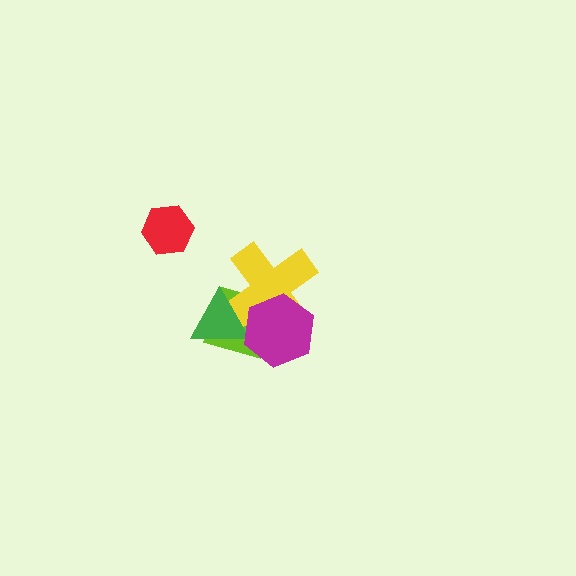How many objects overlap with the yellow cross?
3 objects overlap with the yellow cross.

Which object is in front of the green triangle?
The magenta hexagon is in front of the green triangle.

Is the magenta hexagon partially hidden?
No, no other shape covers it.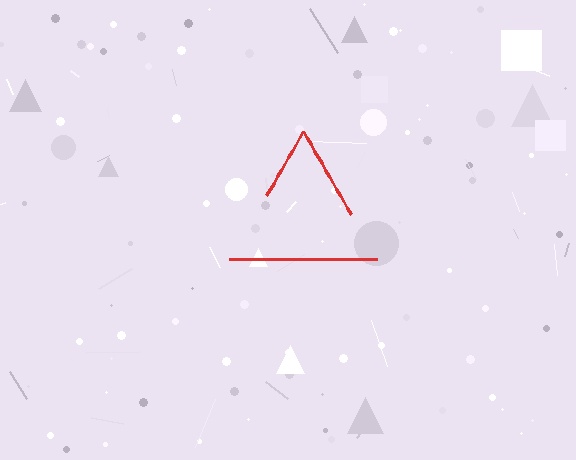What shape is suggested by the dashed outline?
The dashed outline suggests a triangle.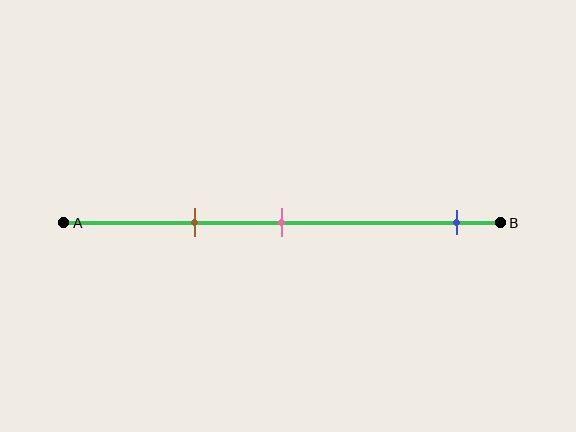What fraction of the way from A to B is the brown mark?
The brown mark is approximately 30% (0.3) of the way from A to B.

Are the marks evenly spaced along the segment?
No, the marks are not evenly spaced.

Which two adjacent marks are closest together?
The brown and pink marks are the closest adjacent pair.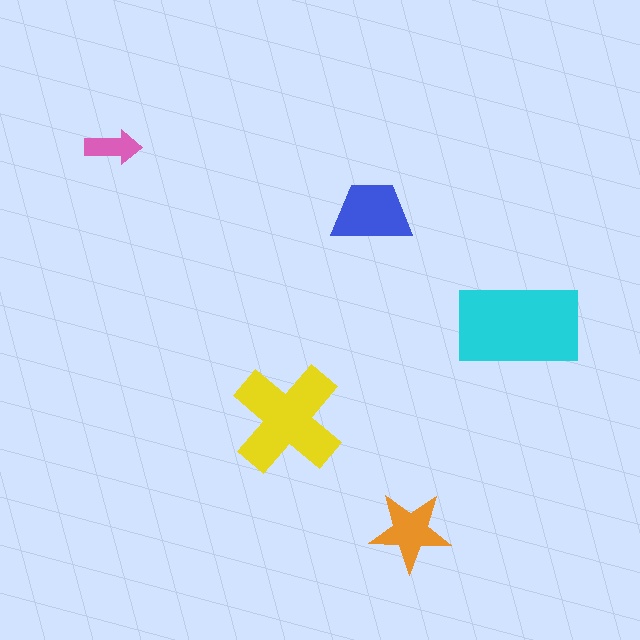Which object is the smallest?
The pink arrow.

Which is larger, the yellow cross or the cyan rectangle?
The cyan rectangle.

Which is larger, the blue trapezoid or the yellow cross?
The yellow cross.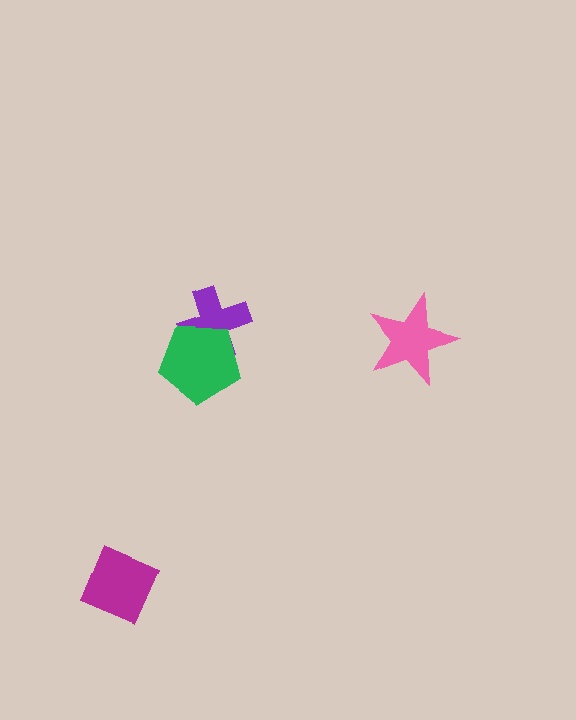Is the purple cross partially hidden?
Yes, it is partially covered by another shape.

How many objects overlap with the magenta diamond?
0 objects overlap with the magenta diamond.